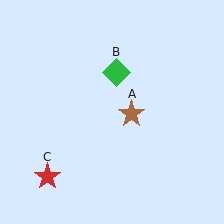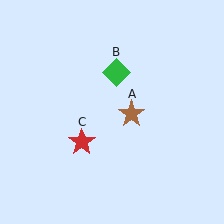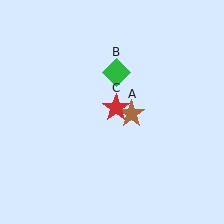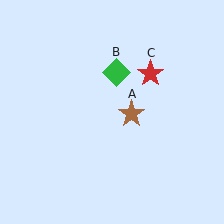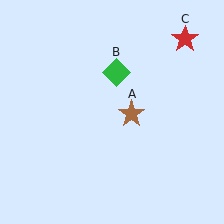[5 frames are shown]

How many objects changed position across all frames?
1 object changed position: red star (object C).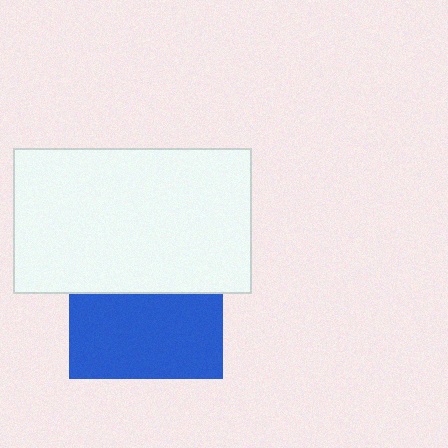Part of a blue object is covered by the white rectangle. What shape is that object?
It is a square.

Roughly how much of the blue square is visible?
About half of it is visible (roughly 56%).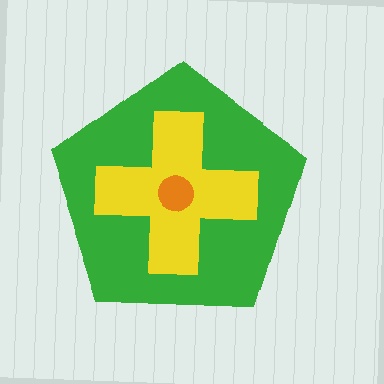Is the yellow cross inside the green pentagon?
Yes.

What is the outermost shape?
The green pentagon.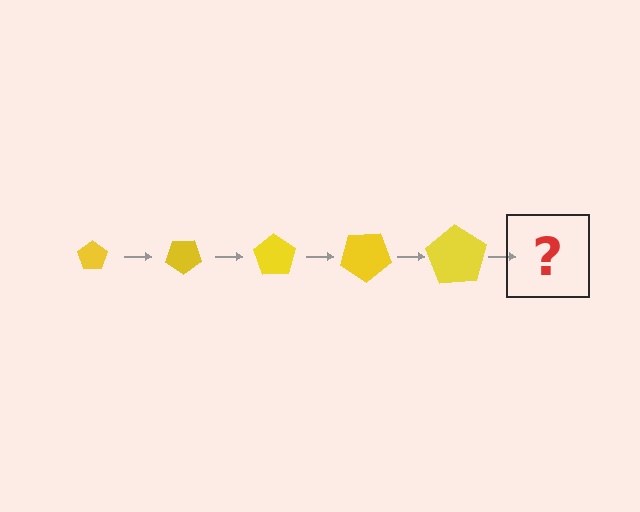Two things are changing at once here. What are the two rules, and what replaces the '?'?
The two rules are that the pentagon grows larger each step and it rotates 35 degrees each step. The '?' should be a pentagon, larger than the previous one and rotated 175 degrees from the start.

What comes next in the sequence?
The next element should be a pentagon, larger than the previous one and rotated 175 degrees from the start.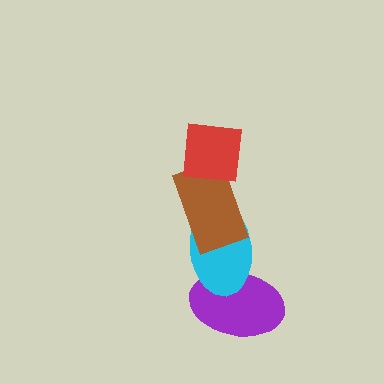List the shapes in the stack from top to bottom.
From top to bottom: the red square, the brown rectangle, the cyan ellipse, the purple ellipse.